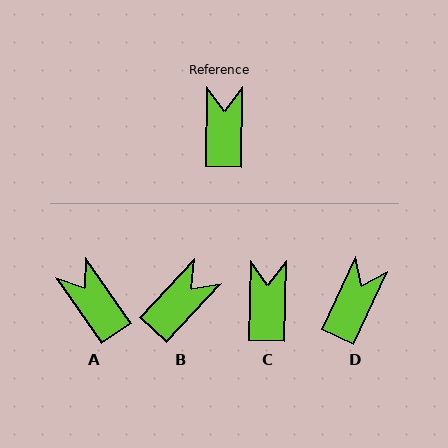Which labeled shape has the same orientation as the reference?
C.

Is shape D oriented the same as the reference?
No, it is off by about 24 degrees.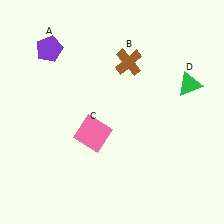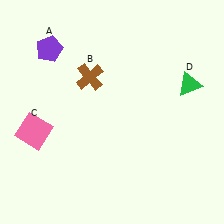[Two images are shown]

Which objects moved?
The objects that moved are: the brown cross (B), the pink square (C).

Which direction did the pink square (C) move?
The pink square (C) moved left.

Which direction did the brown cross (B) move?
The brown cross (B) moved left.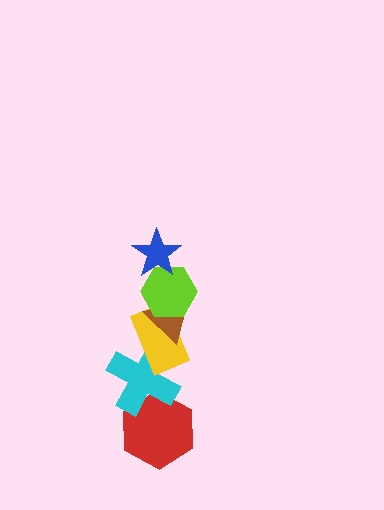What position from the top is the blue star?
The blue star is 1st from the top.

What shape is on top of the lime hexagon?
The blue star is on top of the lime hexagon.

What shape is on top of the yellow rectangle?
The brown triangle is on top of the yellow rectangle.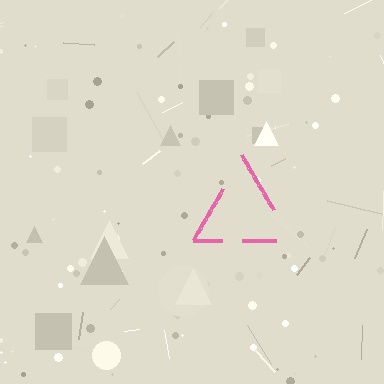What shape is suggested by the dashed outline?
The dashed outline suggests a triangle.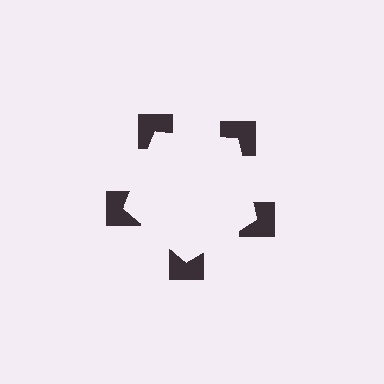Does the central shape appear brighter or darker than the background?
It typically appears slightly brighter than the background, even though no actual brightness change is drawn.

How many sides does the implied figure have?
5 sides.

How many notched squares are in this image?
There are 5 — one at each vertex of the illusory pentagon.